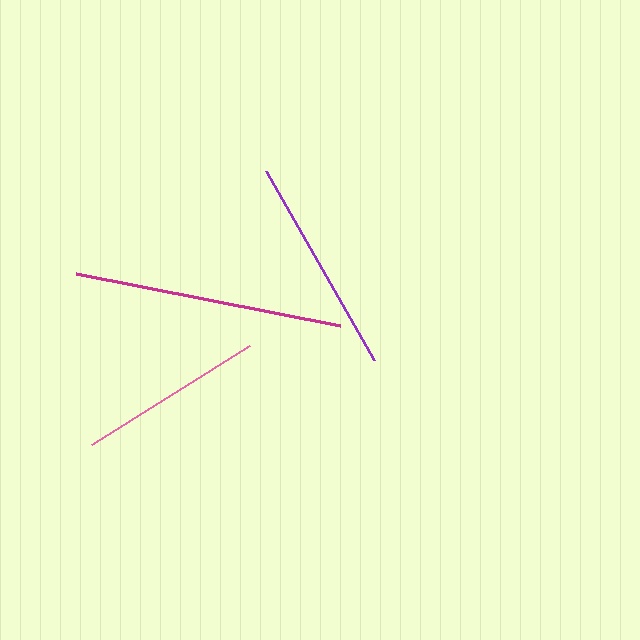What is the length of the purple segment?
The purple segment is approximately 218 pixels long.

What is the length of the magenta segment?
The magenta segment is approximately 269 pixels long.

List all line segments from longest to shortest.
From longest to shortest: magenta, purple, pink.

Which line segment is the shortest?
The pink line is the shortest at approximately 187 pixels.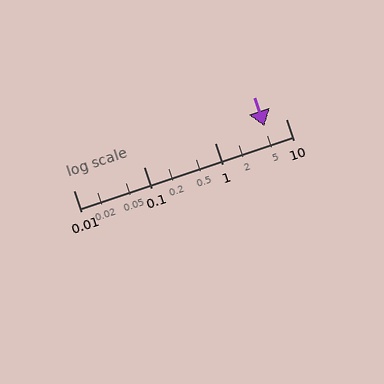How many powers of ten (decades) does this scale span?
The scale spans 3 decades, from 0.01 to 10.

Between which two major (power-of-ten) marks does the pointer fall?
The pointer is between 1 and 10.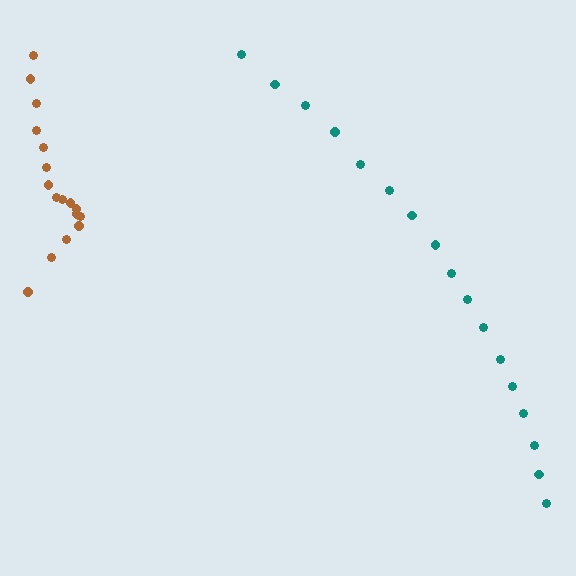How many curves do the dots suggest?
There are 2 distinct paths.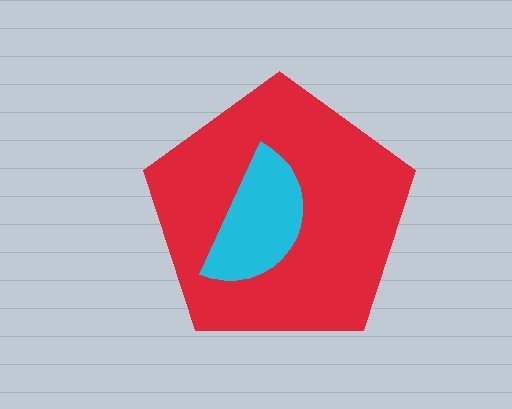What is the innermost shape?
The cyan semicircle.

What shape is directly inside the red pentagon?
The cyan semicircle.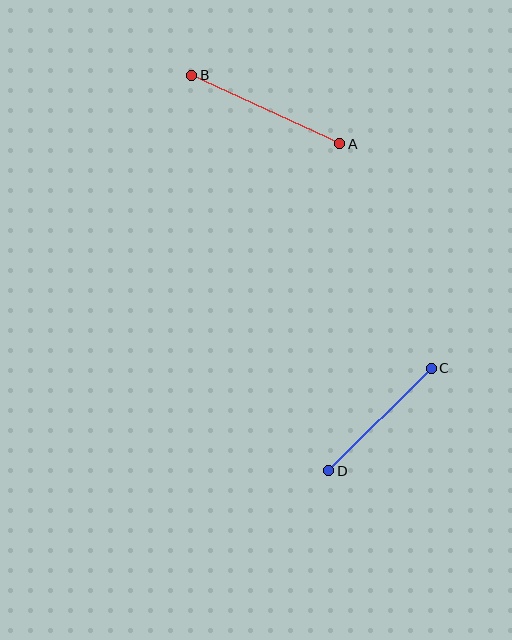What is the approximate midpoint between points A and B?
The midpoint is at approximately (266, 110) pixels.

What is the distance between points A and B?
The distance is approximately 163 pixels.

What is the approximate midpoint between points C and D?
The midpoint is at approximately (380, 420) pixels.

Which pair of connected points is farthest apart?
Points A and B are farthest apart.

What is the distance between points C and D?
The distance is approximately 145 pixels.